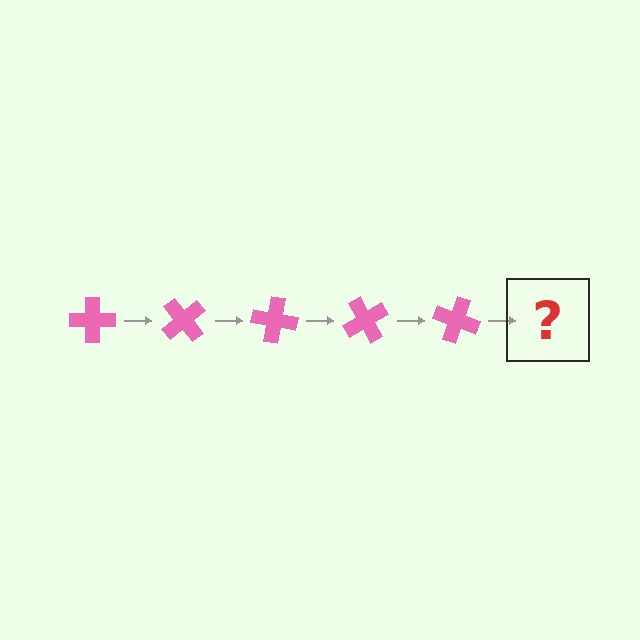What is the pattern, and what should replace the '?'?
The pattern is that the cross rotates 50 degrees each step. The '?' should be a pink cross rotated 250 degrees.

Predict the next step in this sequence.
The next step is a pink cross rotated 250 degrees.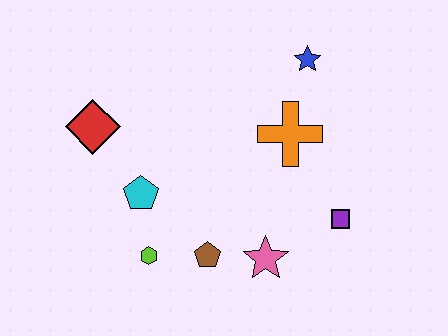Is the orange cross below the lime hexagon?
No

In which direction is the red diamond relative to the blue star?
The red diamond is to the left of the blue star.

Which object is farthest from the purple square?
The red diamond is farthest from the purple square.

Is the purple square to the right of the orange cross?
Yes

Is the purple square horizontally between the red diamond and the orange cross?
No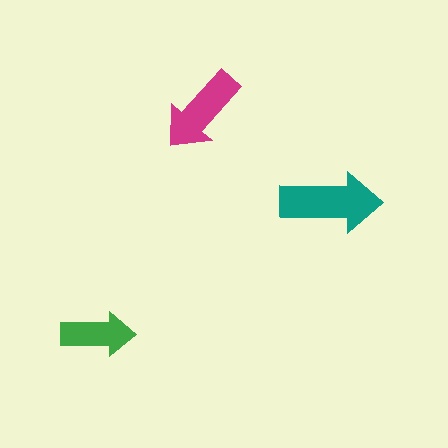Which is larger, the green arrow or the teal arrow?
The teal one.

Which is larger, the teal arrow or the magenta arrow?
The teal one.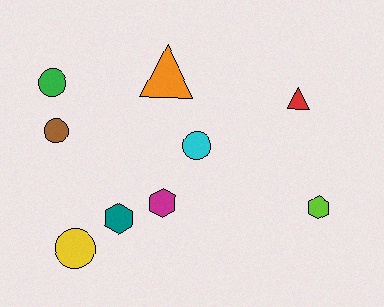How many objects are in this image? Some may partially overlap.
There are 9 objects.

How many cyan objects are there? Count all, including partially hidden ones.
There is 1 cyan object.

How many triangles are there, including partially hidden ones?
There are 2 triangles.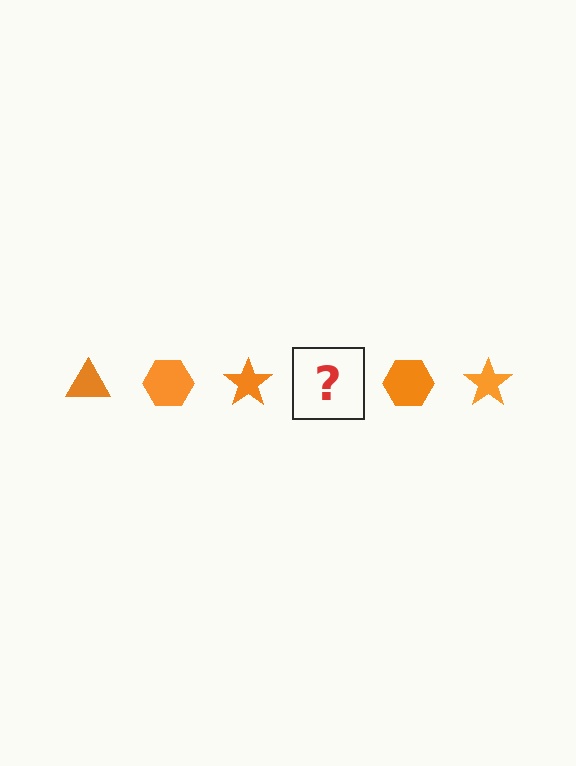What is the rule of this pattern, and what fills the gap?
The rule is that the pattern cycles through triangle, hexagon, star shapes in orange. The gap should be filled with an orange triangle.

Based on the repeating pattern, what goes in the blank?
The blank should be an orange triangle.